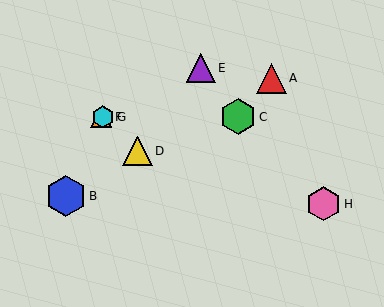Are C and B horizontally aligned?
No, C is at y≈117 and B is at y≈196.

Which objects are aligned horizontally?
Objects C, F, G are aligned horizontally.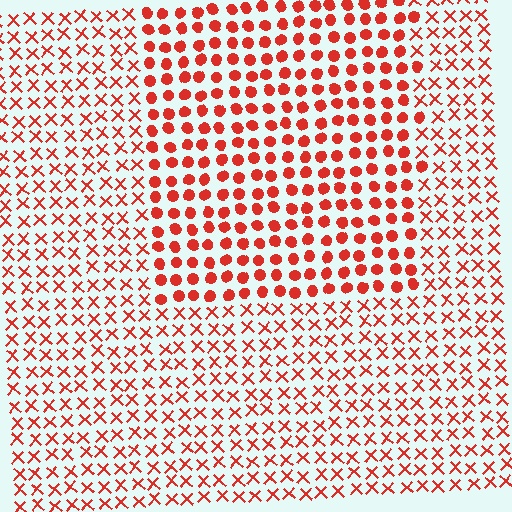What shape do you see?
I see a rectangle.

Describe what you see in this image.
The image is filled with small red elements arranged in a uniform grid. A rectangle-shaped region contains circles, while the surrounding area contains X marks. The boundary is defined purely by the change in element shape.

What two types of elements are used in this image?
The image uses circles inside the rectangle region and X marks outside it.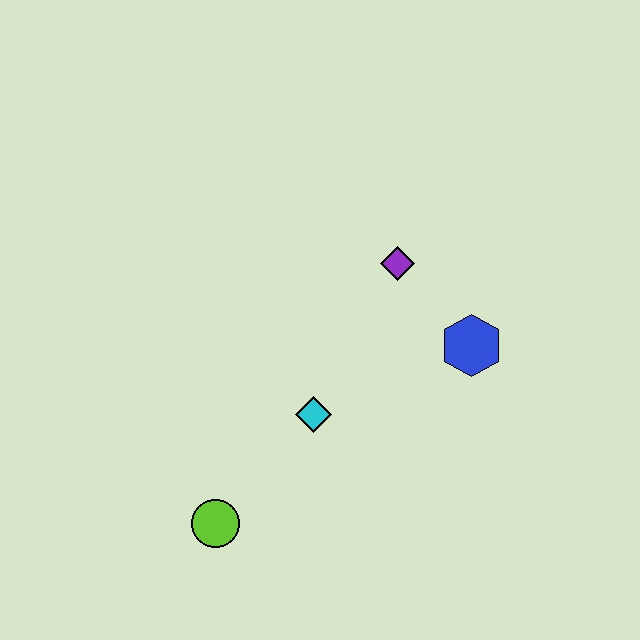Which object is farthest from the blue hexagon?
The lime circle is farthest from the blue hexagon.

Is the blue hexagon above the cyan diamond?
Yes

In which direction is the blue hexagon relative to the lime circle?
The blue hexagon is to the right of the lime circle.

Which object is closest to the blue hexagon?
The purple diamond is closest to the blue hexagon.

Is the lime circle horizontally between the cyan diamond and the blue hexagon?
No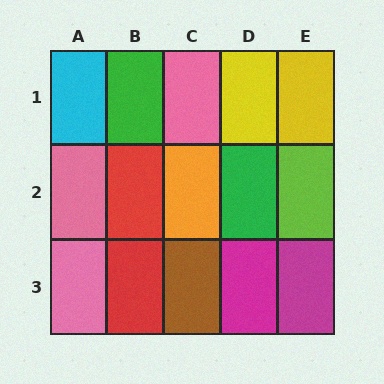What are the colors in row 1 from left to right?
Cyan, green, pink, yellow, yellow.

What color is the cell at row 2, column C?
Orange.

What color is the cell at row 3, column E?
Magenta.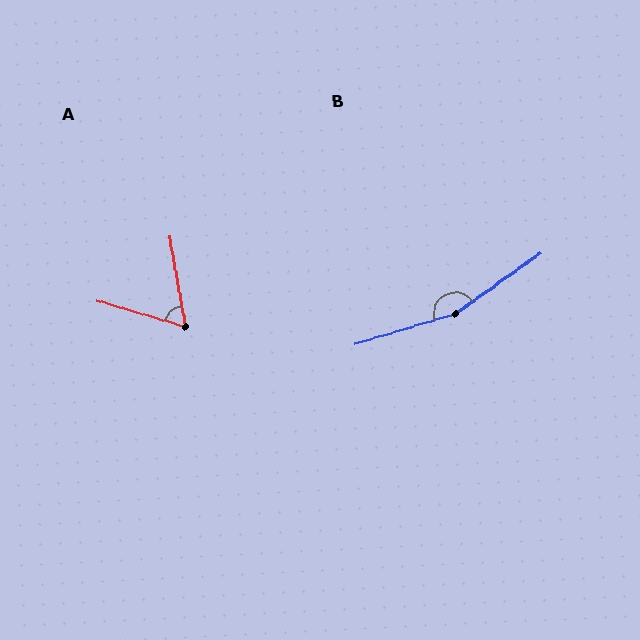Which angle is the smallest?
A, at approximately 64 degrees.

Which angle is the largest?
B, at approximately 161 degrees.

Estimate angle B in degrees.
Approximately 161 degrees.